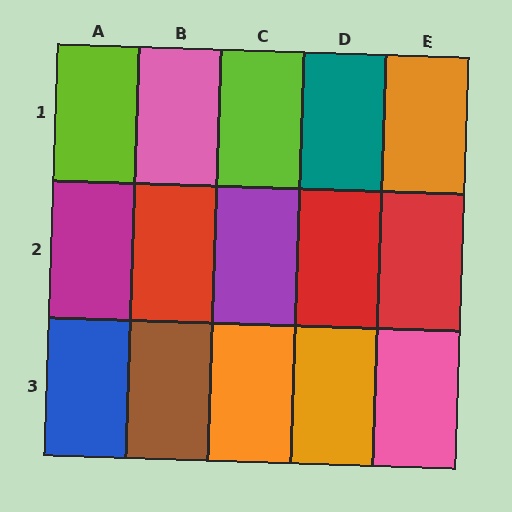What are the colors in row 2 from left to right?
Magenta, red, purple, red, red.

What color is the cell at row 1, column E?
Orange.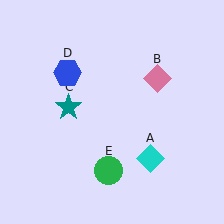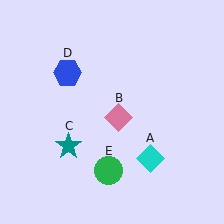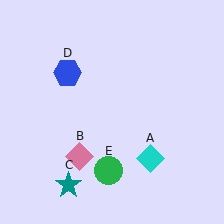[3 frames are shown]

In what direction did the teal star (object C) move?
The teal star (object C) moved down.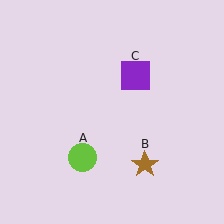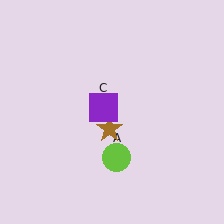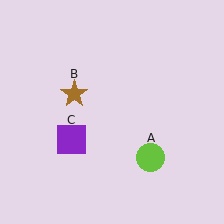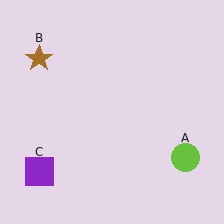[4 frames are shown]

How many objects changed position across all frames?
3 objects changed position: lime circle (object A), brown star (object B), purple square (object C).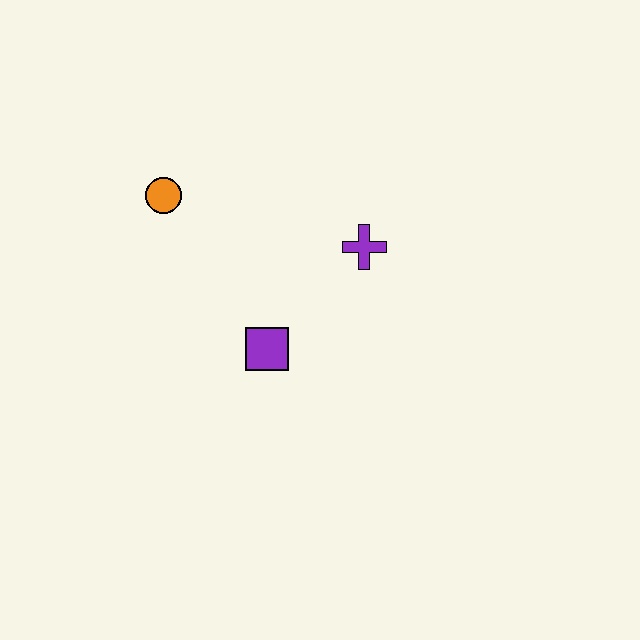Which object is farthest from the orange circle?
The purple cross is farthest from the orange circle.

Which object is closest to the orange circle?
The purple square is closest to the orange circle.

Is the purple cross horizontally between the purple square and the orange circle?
No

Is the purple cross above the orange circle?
No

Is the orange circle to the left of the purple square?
Yes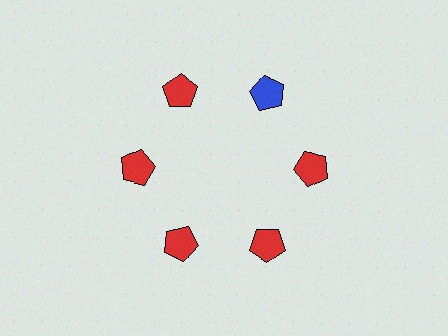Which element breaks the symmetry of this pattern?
The blue pentagon at roughly the 1 o'clock position breaks the symmetry. All other shapes are red pentagons.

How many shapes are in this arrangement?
There are 6 shapes arranged in a ring pattern.